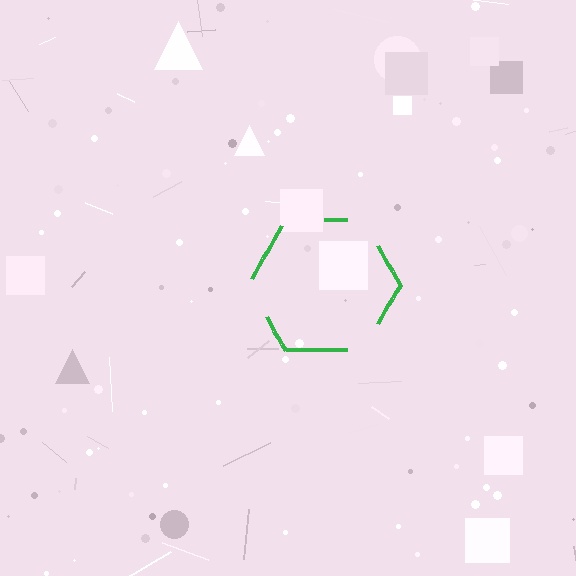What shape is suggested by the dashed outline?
The dashed outline suggests a hexagon.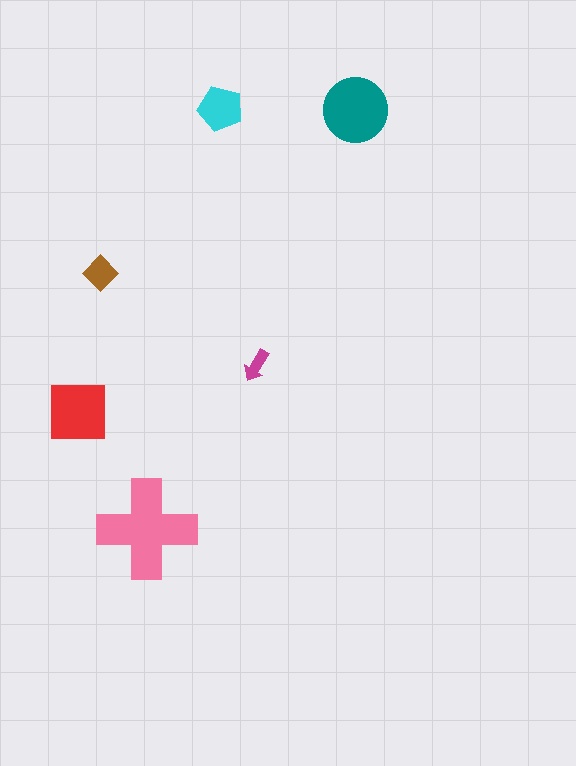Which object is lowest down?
The pink cross is bottommost.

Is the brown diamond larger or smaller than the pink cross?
Smaller.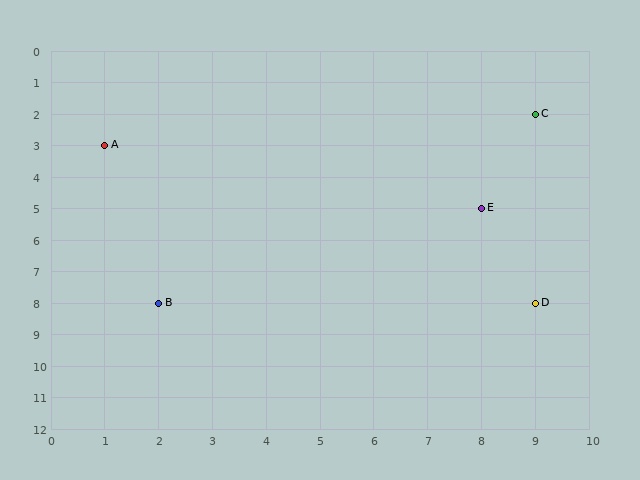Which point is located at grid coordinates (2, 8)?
Point B is at (2, 8).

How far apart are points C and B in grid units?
Points C and B are 7 columns and 6 rows apart (about 9.2 grid units diagonally).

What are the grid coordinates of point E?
Point E is at grid coordinates (8, 5).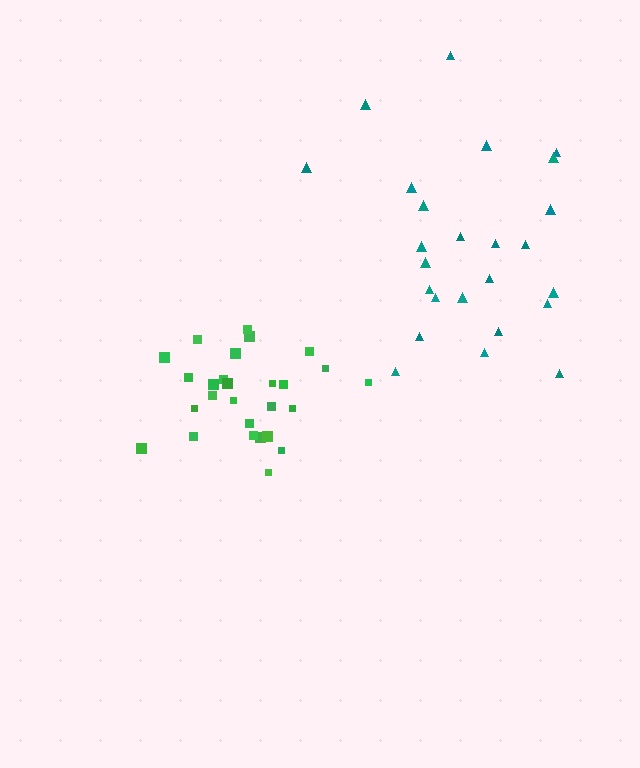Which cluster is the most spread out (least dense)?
Teal.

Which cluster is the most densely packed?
Green.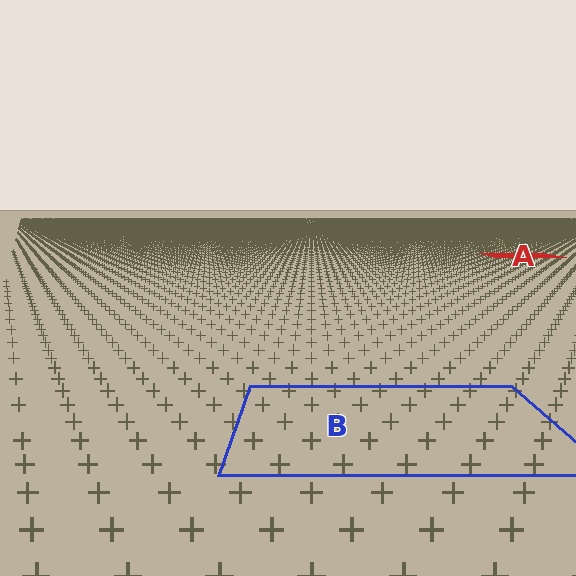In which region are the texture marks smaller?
The texture marks are smaller in region A, because it is farther away.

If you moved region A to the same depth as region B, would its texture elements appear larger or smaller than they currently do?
They would appear larger. At a closer depth, the same texture elements are projected at a bigger on-screen size.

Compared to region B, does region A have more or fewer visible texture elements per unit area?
Region A has more texture elements per unit area — they are packed more densely because it is farther away.